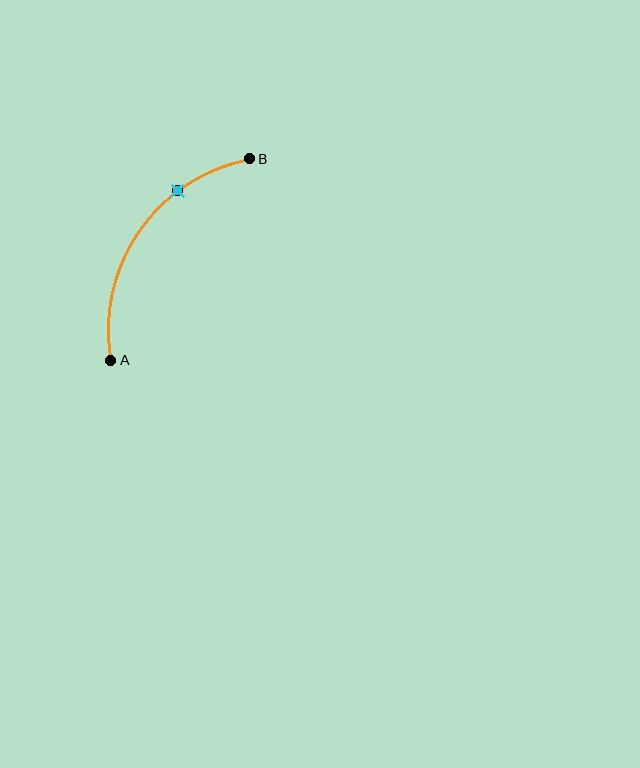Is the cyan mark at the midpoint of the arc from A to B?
No. The cyan mark lies on the arc but is closer to endpoint B. The arc midpoint would be at the point on the curve equidistant along the arc from both A and B.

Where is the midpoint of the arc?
The arc midpoint is the point on the curve farthest from the straight line joining A and B. It sits above and to the left of that line.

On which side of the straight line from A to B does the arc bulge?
The arc bulges above and to the left of the straight line connecting A and B.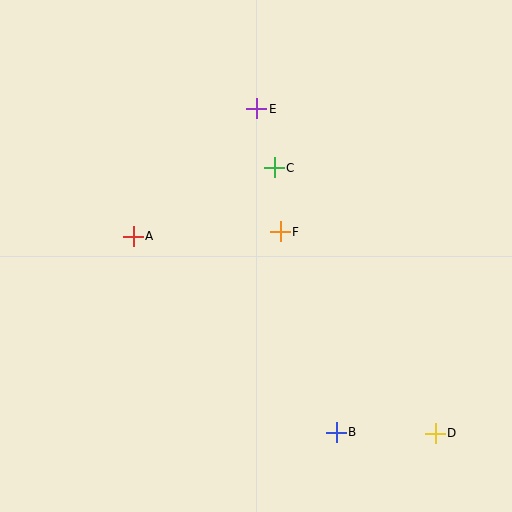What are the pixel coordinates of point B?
Point B is at (336, 432).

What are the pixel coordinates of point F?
Point F is at (280, 232).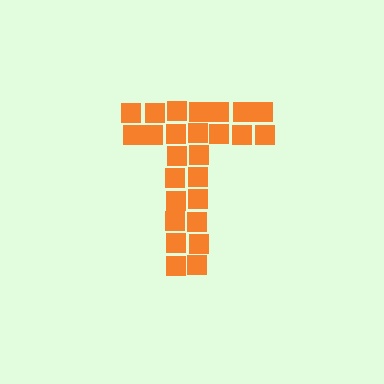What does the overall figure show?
The overall figure shows the letter T.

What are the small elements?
The small elements are squares.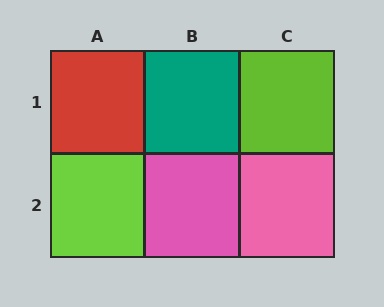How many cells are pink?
2 cells are pink.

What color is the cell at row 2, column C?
Pink.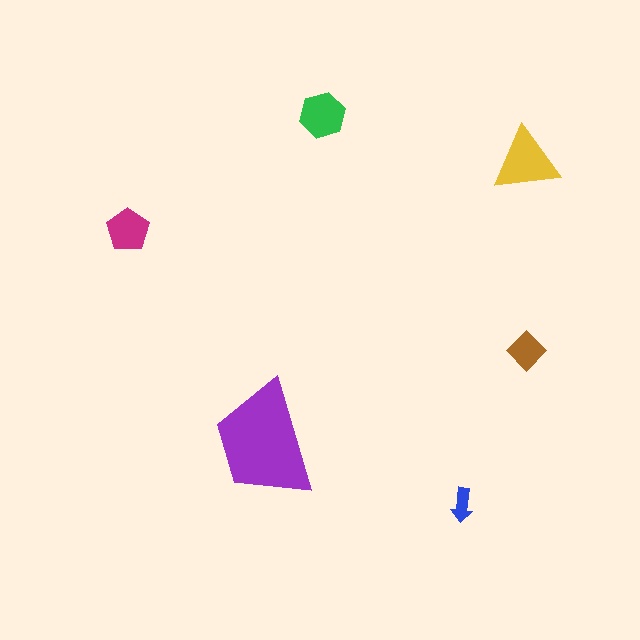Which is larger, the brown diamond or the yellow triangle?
The yellow triangle.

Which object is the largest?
The purple trapezoid.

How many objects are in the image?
There are 6 objects in the image.